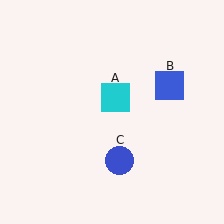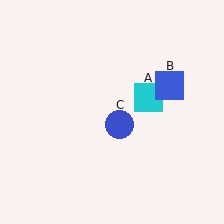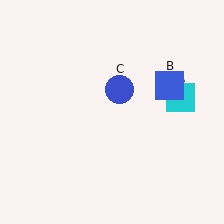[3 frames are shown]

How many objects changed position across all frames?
2 objects changed position: cyan square (object A), blue circle (object C).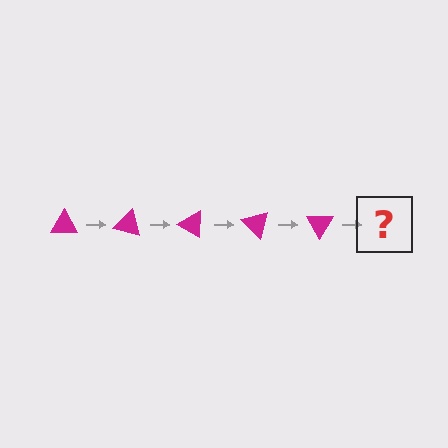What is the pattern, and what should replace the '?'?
The pattern is that the triangle rotates 15 degrees each step. The '?' should be a magenta triangle rotated 75 degrees.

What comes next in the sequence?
The next element should be a magenta triangle rotated 75 degrees.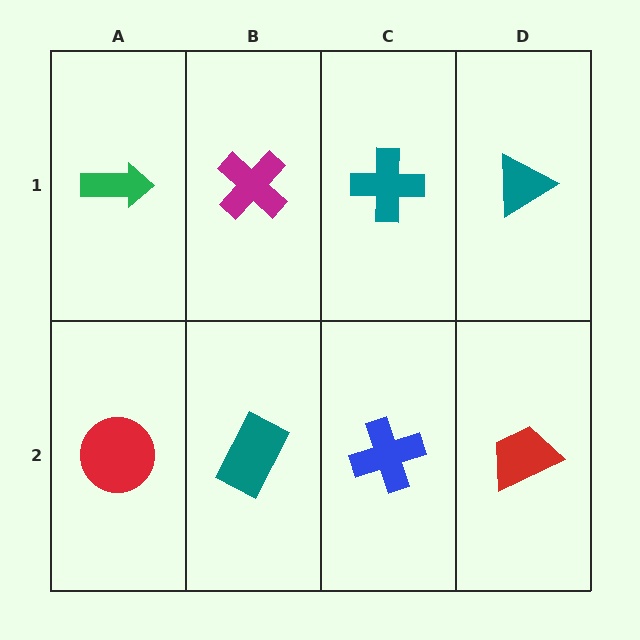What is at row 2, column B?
A teal rectangle.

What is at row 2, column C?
A blue cross.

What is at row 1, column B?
A magenta cross.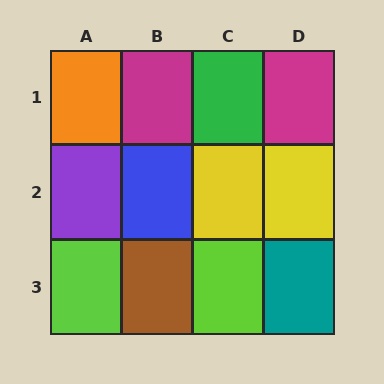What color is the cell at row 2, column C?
Yellow.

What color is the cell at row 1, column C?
Green.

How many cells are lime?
2 cells are lime.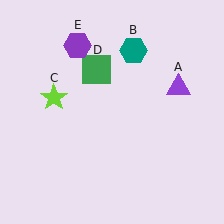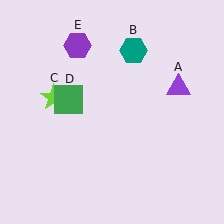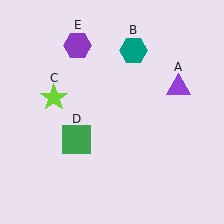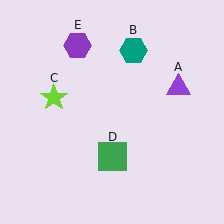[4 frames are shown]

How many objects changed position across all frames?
1 object changed position: green square (object D).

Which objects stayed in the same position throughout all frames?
Purple triangle (object A) and teal hexagon (object B) and lime star (object C) and purple hexagon (object E) remained stationary.